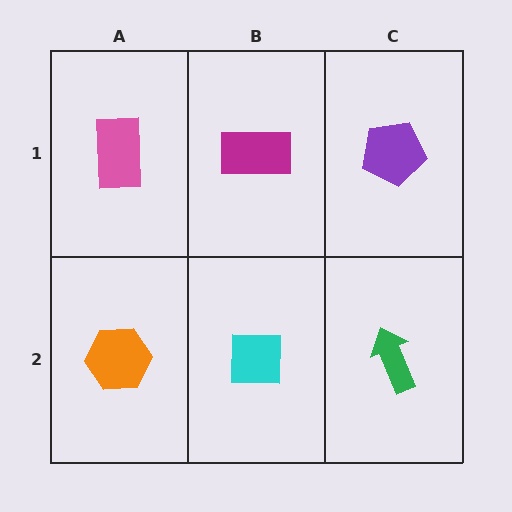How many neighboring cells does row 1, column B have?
3.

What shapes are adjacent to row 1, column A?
An orange hexagon (row 2, column A), a magenta rectangle (row 1, column B).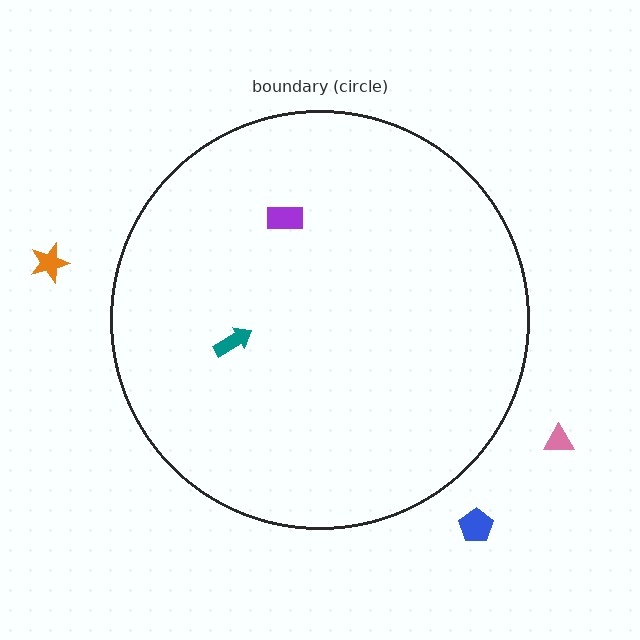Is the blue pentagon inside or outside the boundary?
Outside.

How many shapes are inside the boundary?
2 inside, 3 outside.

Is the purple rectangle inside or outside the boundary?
Inside.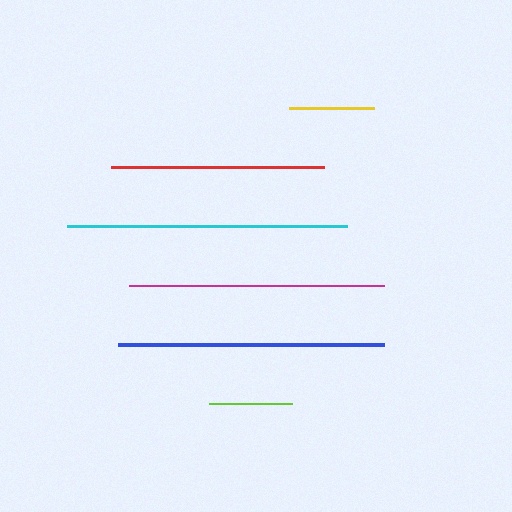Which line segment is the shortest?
The lime line is the shortest at approximately 83 pixels.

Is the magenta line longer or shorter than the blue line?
The blue line is longer than the magenta line.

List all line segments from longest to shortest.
From longest to shortest: cyan, blue, magenta, red, yellow, lime.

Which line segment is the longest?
The cyan line is the longest at approximately 279 pixels.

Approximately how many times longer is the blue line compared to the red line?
The blue line is approximately 1.3 times the length of the red line.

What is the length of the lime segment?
The lime segment is approximately 83 pixels long.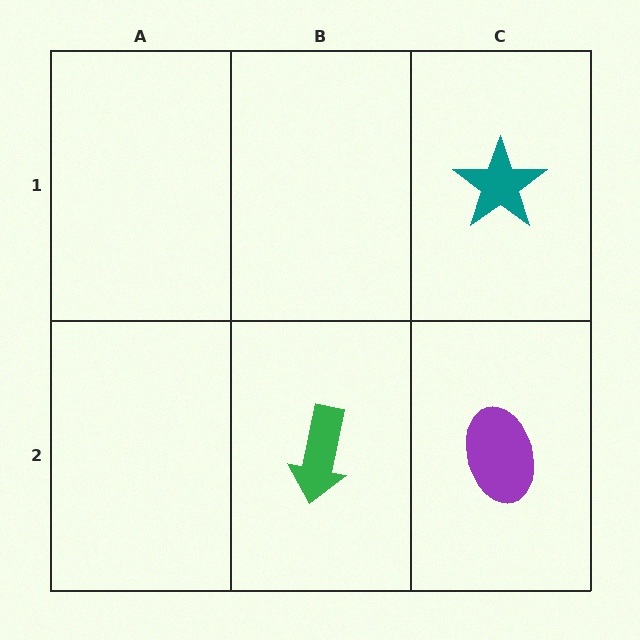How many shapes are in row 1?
1 shape.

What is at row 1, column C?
A teal star.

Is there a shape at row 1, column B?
No, that cell is empty.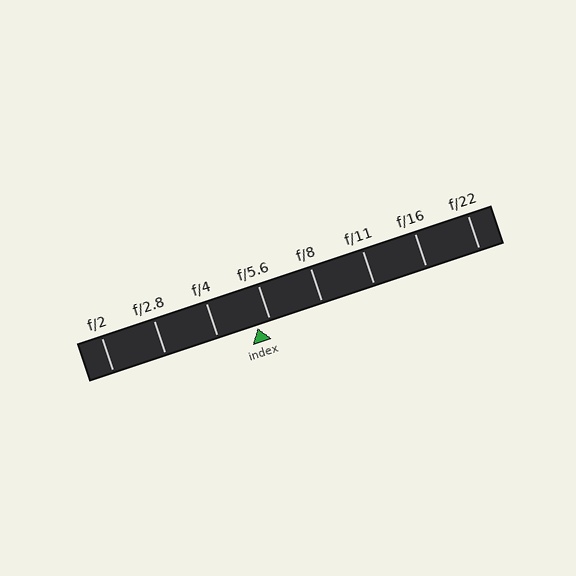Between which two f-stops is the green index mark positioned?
The index mark is between f/4 and f/5.6.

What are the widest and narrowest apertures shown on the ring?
The widest aperture shown is f/2 and the narrowest is f/22.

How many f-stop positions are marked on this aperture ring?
There are 8 f-stop positions marked.